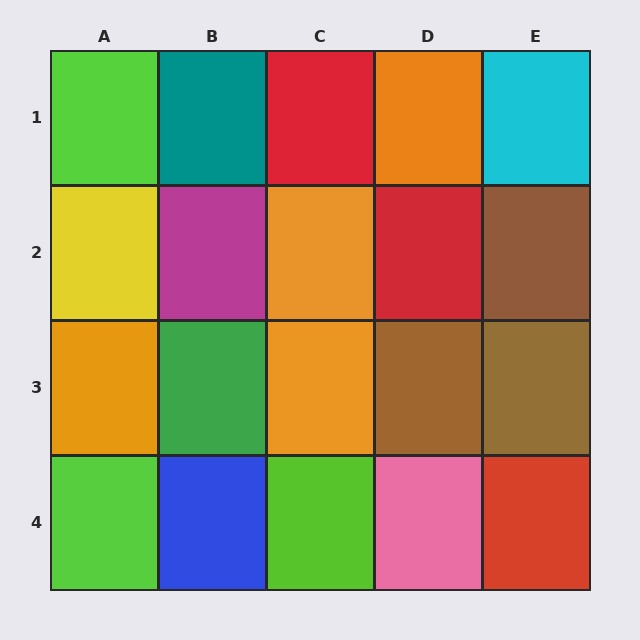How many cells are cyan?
1 cell is cyan.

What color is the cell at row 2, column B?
Magenta.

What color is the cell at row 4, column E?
Red.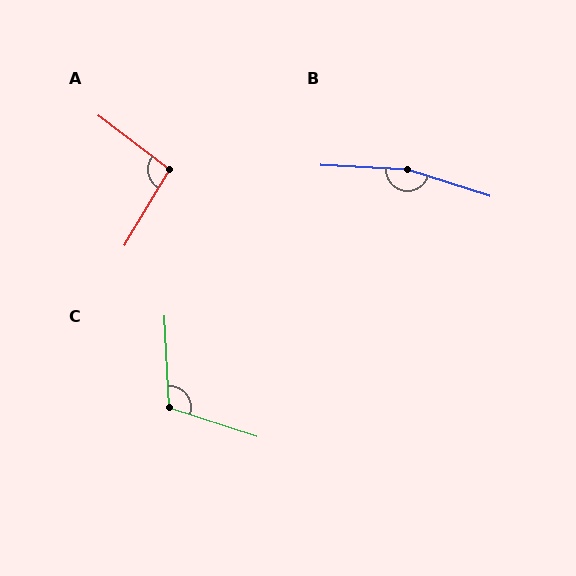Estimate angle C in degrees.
Approximately 111 degrees.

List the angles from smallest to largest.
A (97°), C (111°), B (165°).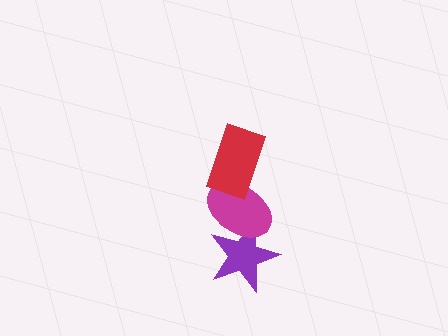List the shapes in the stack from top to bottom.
From top to bottom: the red rectangle, the magenta ellipse, the purple star.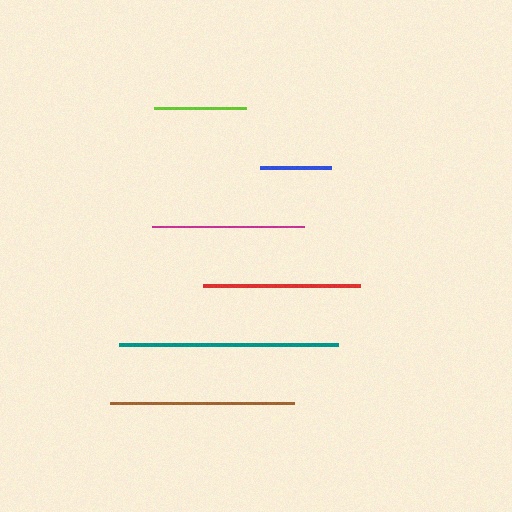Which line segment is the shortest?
The blue line is the shortest at approximately 71 pixels.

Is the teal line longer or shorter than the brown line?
The teal line is longer than the brown line.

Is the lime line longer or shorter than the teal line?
The teal line is longer than the lime line.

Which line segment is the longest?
The teal line is the longest at approximately 220 pixels.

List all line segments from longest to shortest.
From longest to shortest: teal, brown, red, magenta, lime, blue.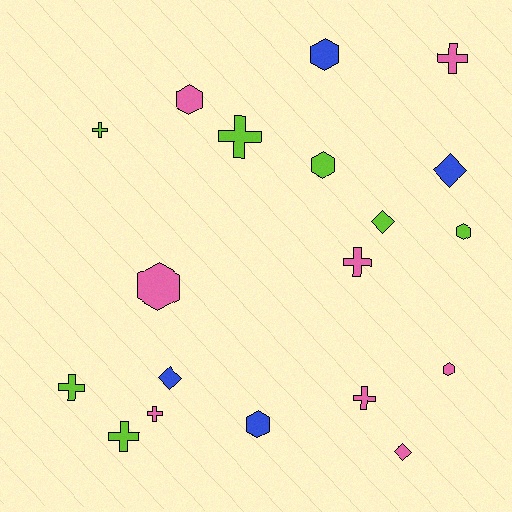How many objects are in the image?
There are 19 objects.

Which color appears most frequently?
Pink, with 8 objects.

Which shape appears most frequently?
Cross, with 8 objects.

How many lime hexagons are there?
There are 2 lime hexagons.